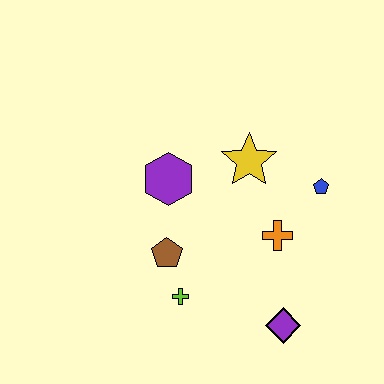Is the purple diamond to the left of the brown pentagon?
No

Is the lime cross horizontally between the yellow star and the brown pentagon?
Yes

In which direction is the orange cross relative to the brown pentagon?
The orange cross is to the right of the brown pentagon.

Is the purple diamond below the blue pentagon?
Yes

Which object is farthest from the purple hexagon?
The purple diamond is farthest from the purple hexagon.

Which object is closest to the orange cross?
The blue pentagon is closest to the orange cross.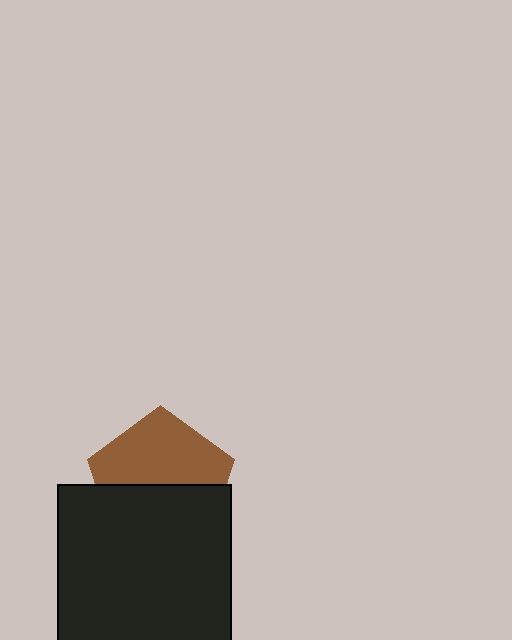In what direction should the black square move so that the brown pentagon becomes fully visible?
The black square should move down. That is the shortest direction to clear the overlap and leave the brown pentagon fully visible.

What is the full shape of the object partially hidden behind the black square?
The partially hidden object is a brown pentagon.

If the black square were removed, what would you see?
You would see the complete brown pentagon.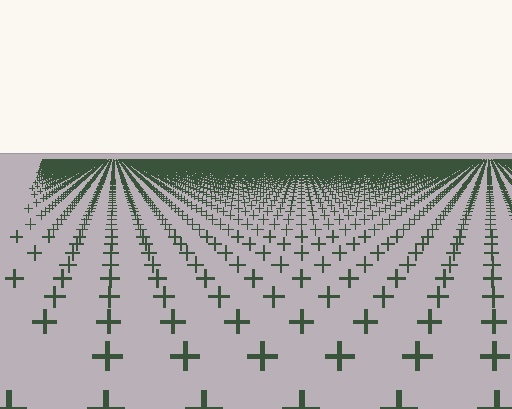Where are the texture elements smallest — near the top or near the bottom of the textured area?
Near the top.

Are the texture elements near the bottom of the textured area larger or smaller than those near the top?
Larger. Near the bottom, elements are closer to the viewer and appear at a bigger on-screen size.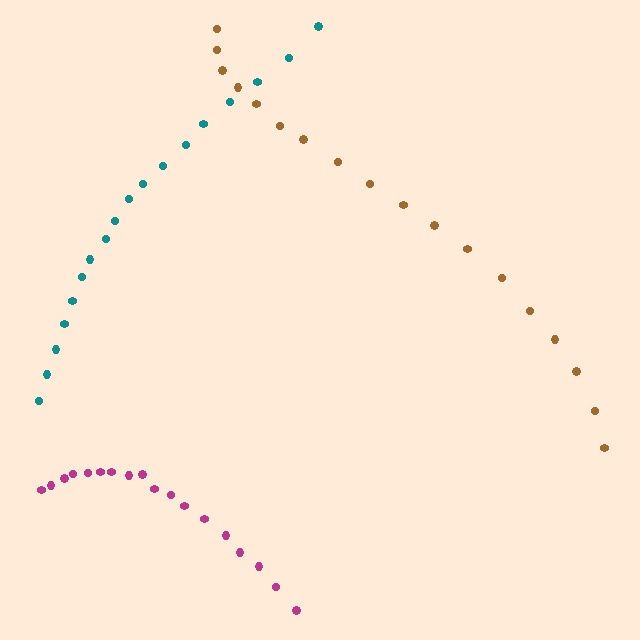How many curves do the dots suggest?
There are 3 distinct paths.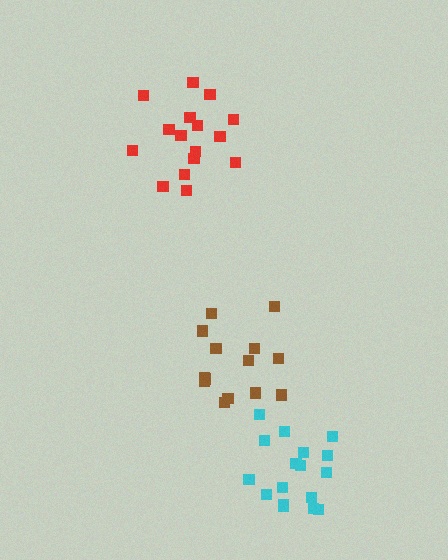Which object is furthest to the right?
The cyan cluster is rightmost.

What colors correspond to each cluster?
The clusters are colored: red, brown, cyan.